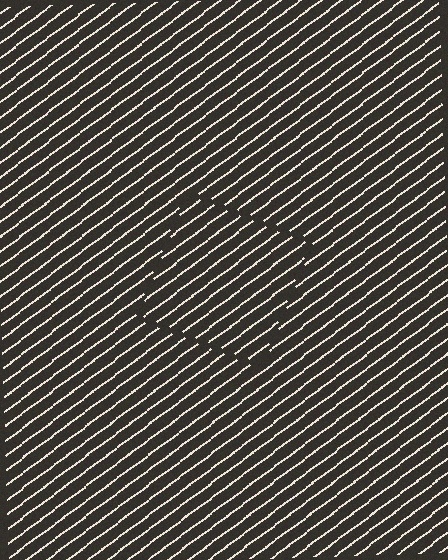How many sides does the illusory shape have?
4 sides — the line-ends trace a square.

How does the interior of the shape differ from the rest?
The interior of the shape contains the same grating, shifted by half a period — the contour is defined by the phase discontinuity where line-ends from the inner and outer gratings abut.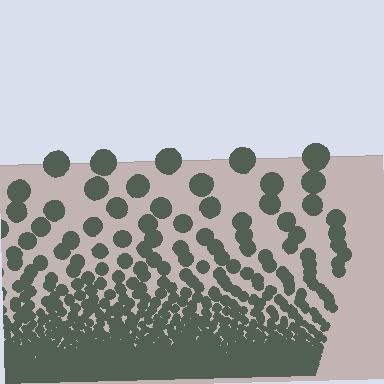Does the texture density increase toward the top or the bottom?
Density increases toward the bottom.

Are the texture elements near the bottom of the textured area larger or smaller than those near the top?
Smaller. The gradient is inverted — elements near the bottom are smaller and denser.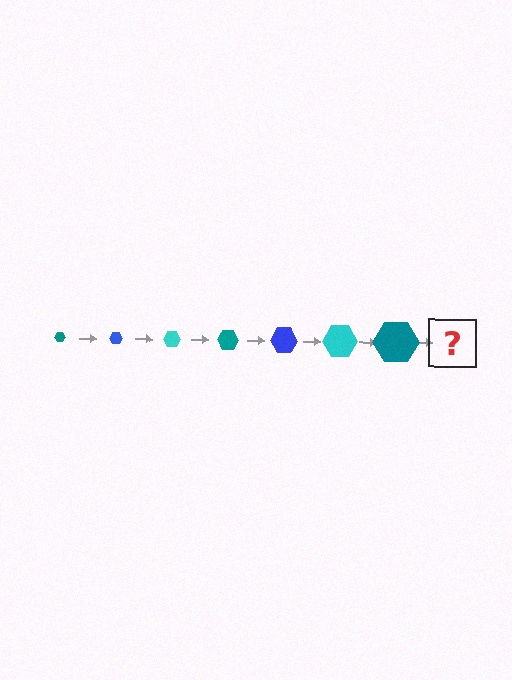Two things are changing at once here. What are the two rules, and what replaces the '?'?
The two rules are that the hexagon grows larger each step and the color cycles through teal, blue, and cyan. The '?' should be a blue hexagon, larger than the previous one.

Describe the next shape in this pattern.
It should be a blue hexagon, larger than the previous one.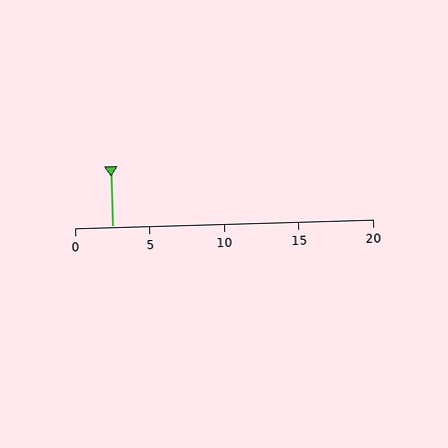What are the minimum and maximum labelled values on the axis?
The axis runs from 0 to 20.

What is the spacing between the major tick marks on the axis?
The major ticks are spaced 5 apart.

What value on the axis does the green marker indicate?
The marker indicates approximately 2.5.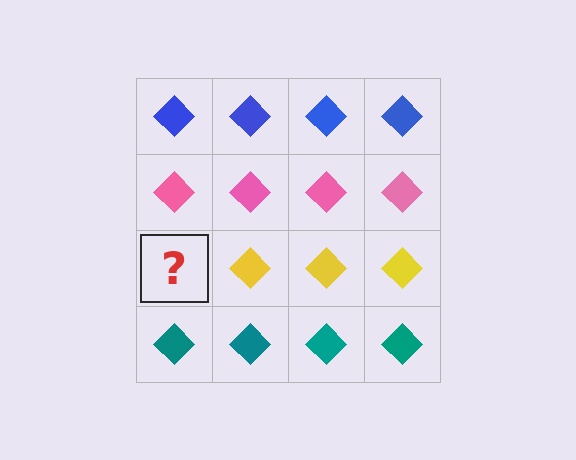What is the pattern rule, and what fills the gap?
The rule is that each row has a consistent color. The gap should be filled with a yellow diamond.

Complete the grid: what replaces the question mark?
The question mark should be replaced with a yellow diamond.